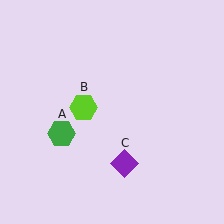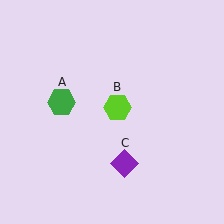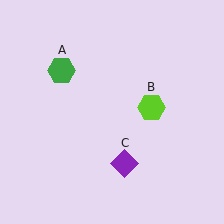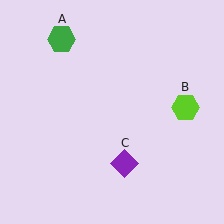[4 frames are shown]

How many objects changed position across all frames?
2 objects changed position: green hexagon (object A), lime hexagon (object B).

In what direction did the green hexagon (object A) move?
The green hexagon (object A) moved up.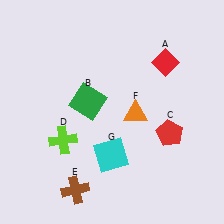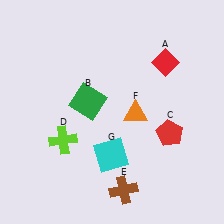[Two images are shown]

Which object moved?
The brown cross (E) moved right.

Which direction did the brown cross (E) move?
The brown cross (E) moved right.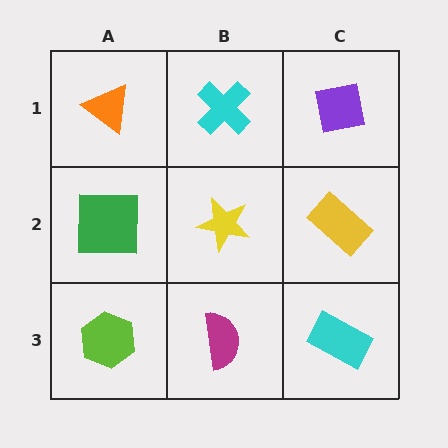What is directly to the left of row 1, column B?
An orange triangle.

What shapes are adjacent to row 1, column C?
A yellow rectangle (row 2, column C), a cyan cross (row 1, column B).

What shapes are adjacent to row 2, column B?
A cyan cross (row 1, column B), a magenta semicircle (row 3, column B), a green square (row 2, column A), a yellow rectangle (row 2, column C).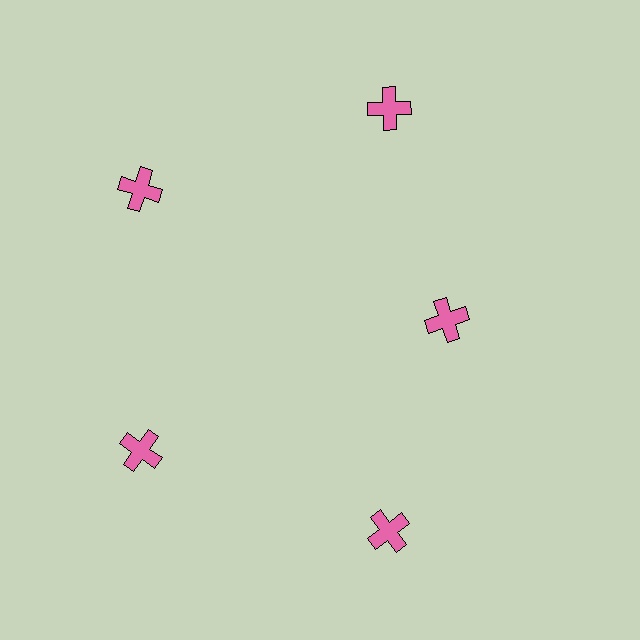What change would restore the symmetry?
The symmetry would be restored by moving it outward, back onto the ring so that all 5 crosses sit at equal angles and equal distance from the center.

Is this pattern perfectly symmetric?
No. The 5 pink crosses are arranged in a ring, but one element near the 3 o'clock position is pulled inward toward the center, breaking the 5-fold rotational symmetry.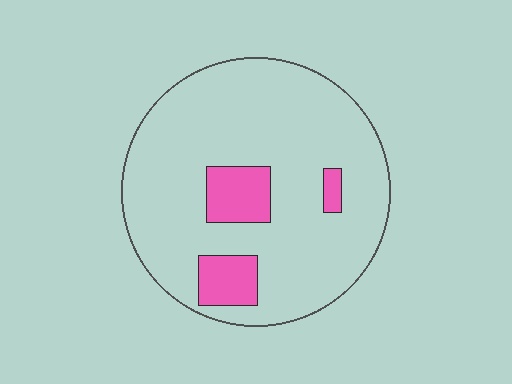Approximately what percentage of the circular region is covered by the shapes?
Approximately 15%.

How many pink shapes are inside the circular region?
3.